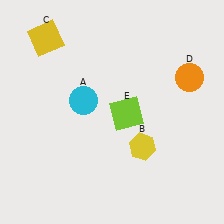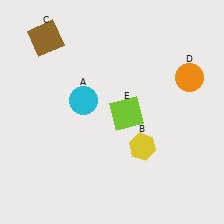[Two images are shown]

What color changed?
The square (C) changed from yellow in Image 1 to brown in Image 2.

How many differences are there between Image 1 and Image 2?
There is 1 difference between the two images.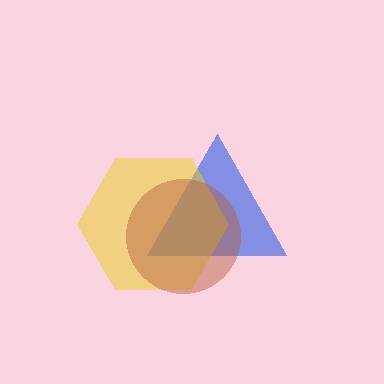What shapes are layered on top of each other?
The layered shapes are: a blue triangle, a yellow hexagon, a brown circle.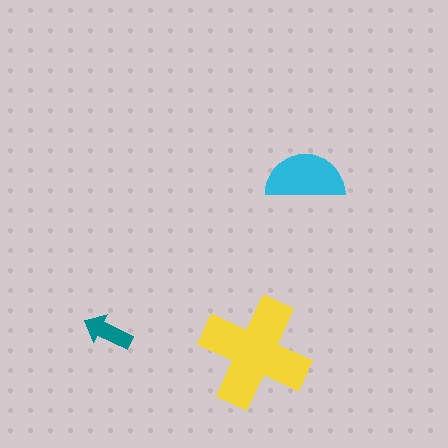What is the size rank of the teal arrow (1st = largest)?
3rd.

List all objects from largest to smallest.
The yellow cross, the cyan semicircle, the teal arrow.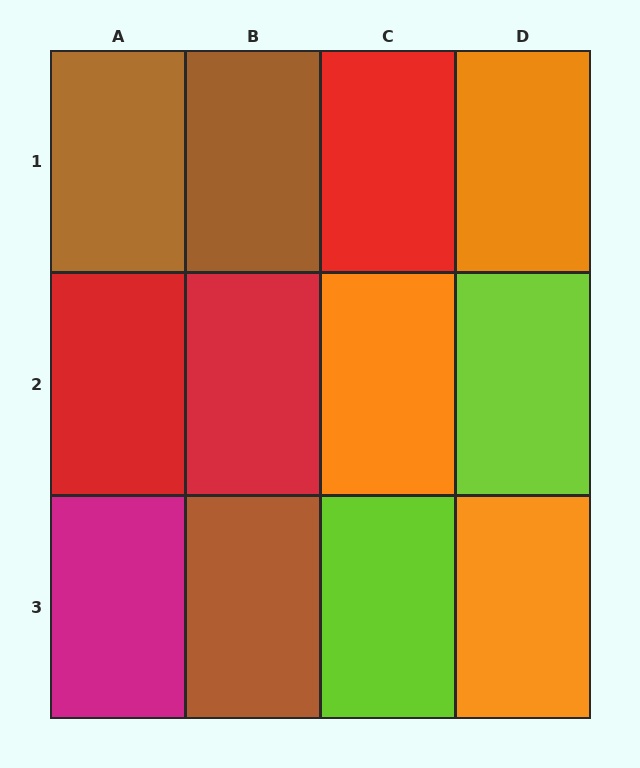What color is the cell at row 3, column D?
Orange.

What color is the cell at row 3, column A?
Magenta.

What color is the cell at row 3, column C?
Lime.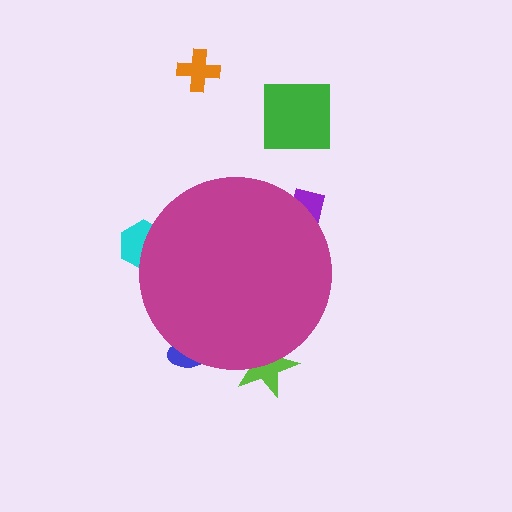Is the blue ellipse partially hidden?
Yes, the blue ellipse is partially hidden behind the magenta circle.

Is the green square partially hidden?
No, the green square is fully visible.